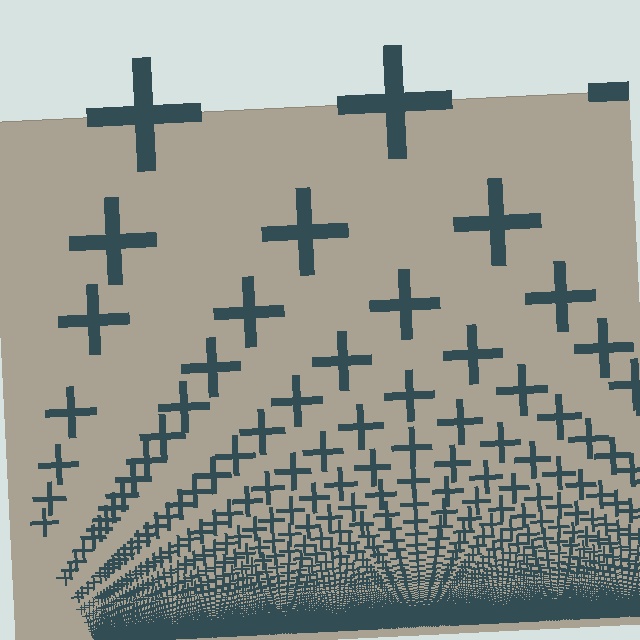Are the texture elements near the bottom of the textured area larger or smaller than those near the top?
Smaller. The gradient is inverted — elements near the bottom are smaller and denser.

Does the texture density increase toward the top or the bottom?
Density increases toward the bottom.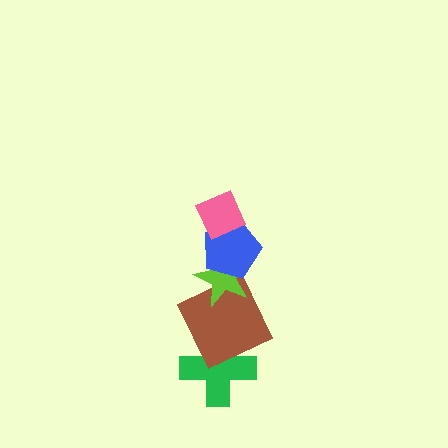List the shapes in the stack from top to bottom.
From top to bottom: the pink diamond, the blue pentagon, the lime star, the brown square, the green cross.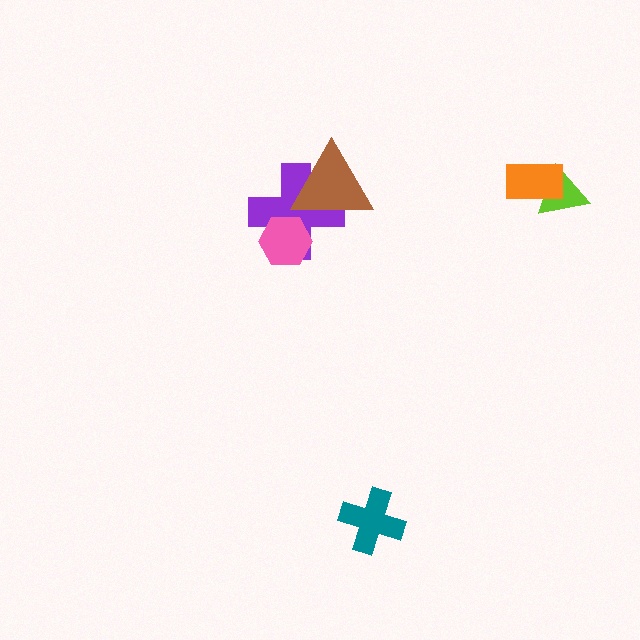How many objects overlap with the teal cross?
0 objects overlap with the teal cross.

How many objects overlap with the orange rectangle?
1 object overlaps with the orange rectangle.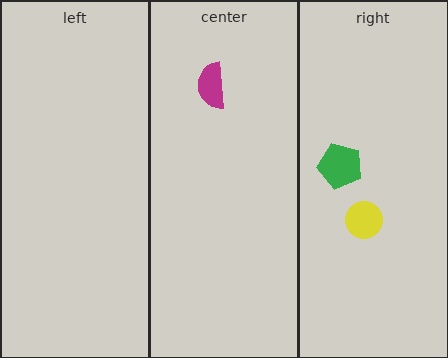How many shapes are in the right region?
2.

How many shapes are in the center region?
1.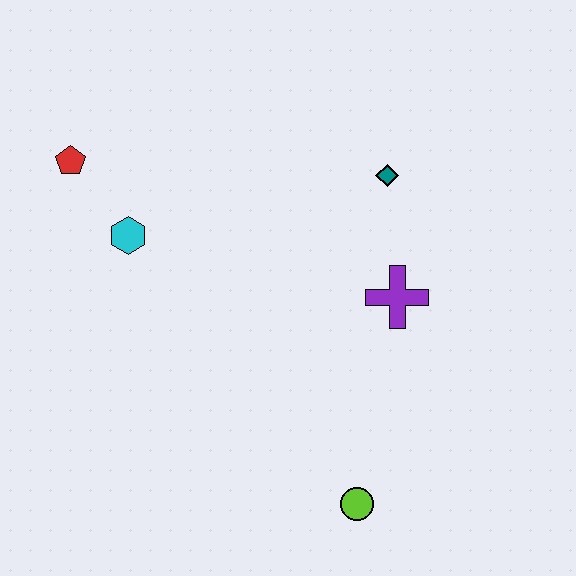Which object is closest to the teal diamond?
The purple cross is closest to the teal diamond.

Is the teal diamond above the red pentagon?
No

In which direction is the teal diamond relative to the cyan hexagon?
The teal diamond is to the right of the cyan hexagon.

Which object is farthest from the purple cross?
The red pentagon is farthest from the purple cross.